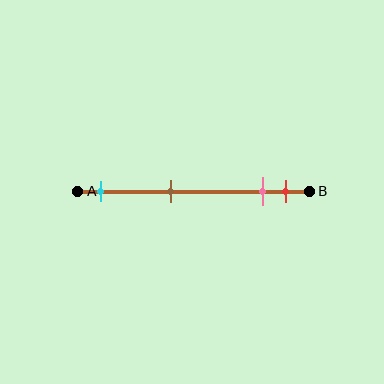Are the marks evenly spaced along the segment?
No, the marks are not evenly spaced.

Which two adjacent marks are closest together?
The pink and red marks are the closest adjacent pair.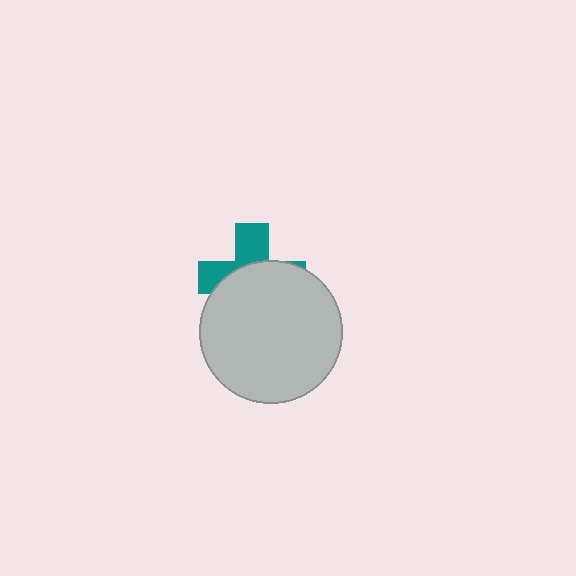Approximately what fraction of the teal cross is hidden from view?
Roughly 62% of the teal cross is hidden behind the light gray circle.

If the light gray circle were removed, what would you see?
You would see the complete teal cross.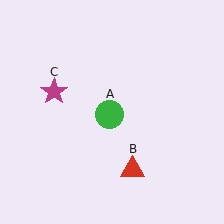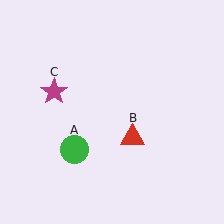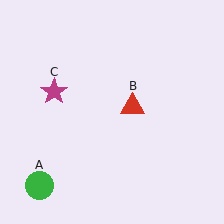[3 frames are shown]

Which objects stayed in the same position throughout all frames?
Magenta star (object C) remained stationary.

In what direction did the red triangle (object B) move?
The red triangle (object B) moved up.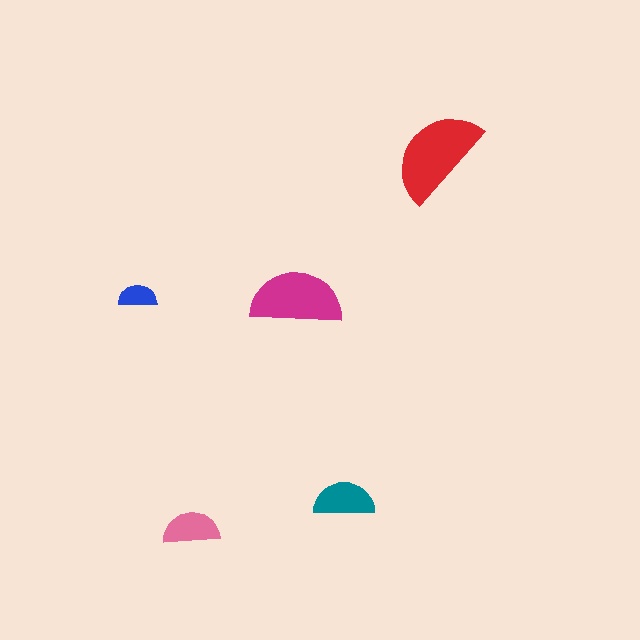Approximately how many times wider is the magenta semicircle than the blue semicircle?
About 2.5 times wider.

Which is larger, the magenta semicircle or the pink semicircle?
The magenta one.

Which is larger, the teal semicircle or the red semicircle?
The red one.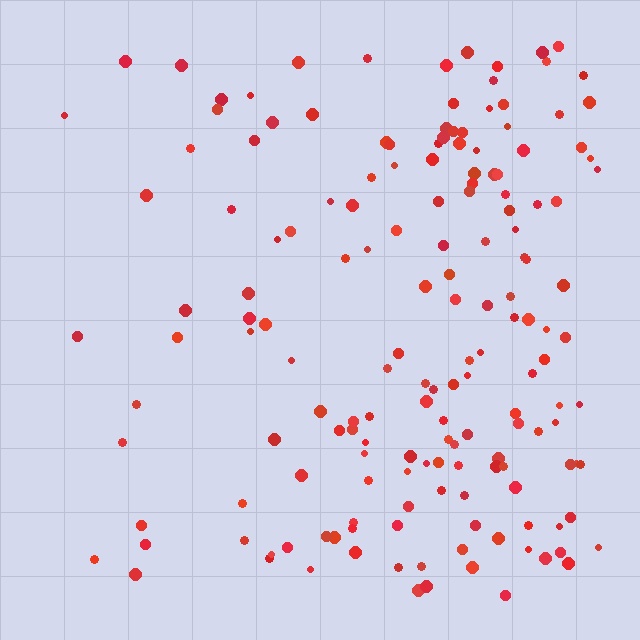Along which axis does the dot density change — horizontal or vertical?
Horizontal.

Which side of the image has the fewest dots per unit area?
The left.